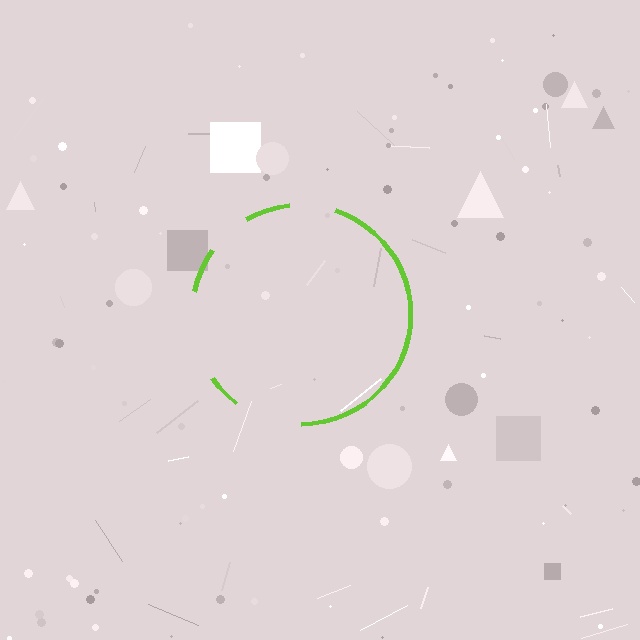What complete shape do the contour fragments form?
The contour fragments form a circle.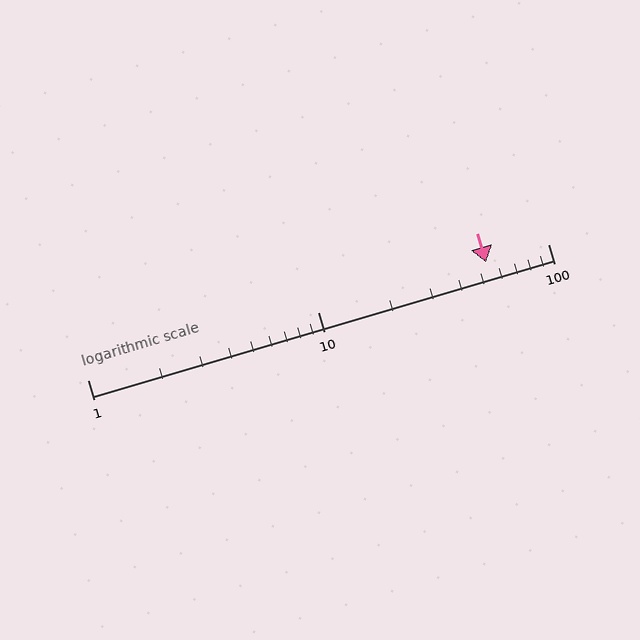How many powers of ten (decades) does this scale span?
The scale spans 2 decades, from 1 to 100.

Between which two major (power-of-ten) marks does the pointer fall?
The pointer is between 10 and 100.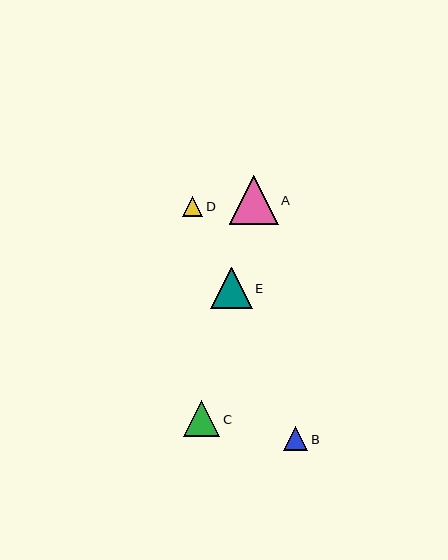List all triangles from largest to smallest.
From largest to smallest: A, E, C, B, D.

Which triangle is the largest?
Triangle A is the largest with a size of approximately 49 pixels.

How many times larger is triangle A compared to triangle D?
Triangle A is approximately 2.4 times the size of triangle D.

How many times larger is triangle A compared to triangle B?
Triangle A is approximately 2.0 times the size of triangle B.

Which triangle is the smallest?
Triangle D is the smallest with a size of approximately 20 pixels.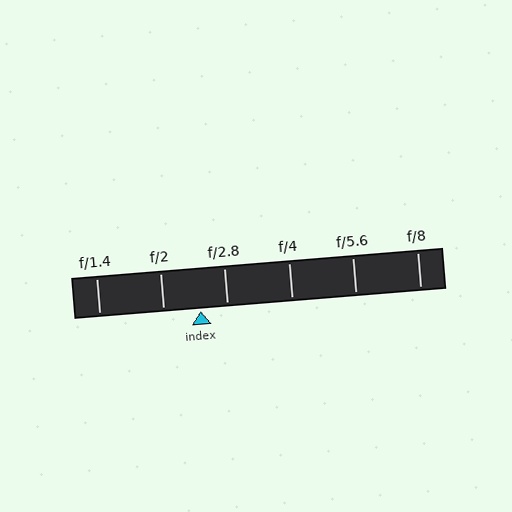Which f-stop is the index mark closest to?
The index mark is closest to f/2.8.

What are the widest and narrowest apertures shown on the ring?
The widest aperture shown is f/1.4 and the narrowest is f/8.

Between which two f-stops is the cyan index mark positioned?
The index mark is between f/2 and f/2.8.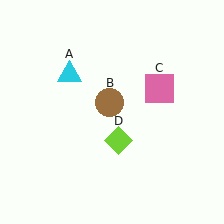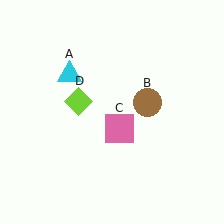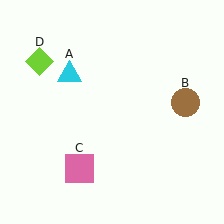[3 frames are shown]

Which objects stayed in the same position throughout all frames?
Cyan triangle (object A) remained stationary.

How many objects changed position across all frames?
3 objects changed position: brown circle (object B), pink square (object C), lime diamond (object D).